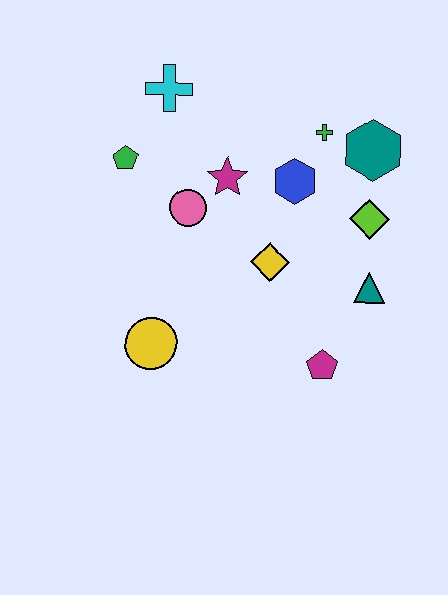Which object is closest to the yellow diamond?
The blue hexagon is closest to the yellow diamond.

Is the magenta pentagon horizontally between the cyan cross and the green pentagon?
No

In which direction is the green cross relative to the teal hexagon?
The green cross is to the left of the teal hexagon.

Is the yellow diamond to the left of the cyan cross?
No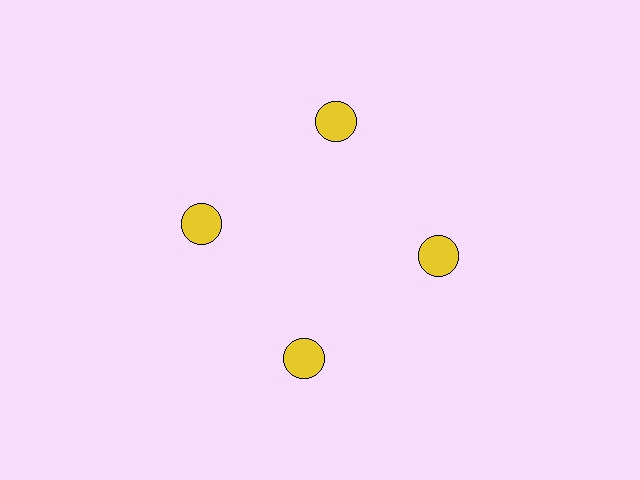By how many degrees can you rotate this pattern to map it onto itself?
The pattern maps onto itself every 90 degrees of rotation.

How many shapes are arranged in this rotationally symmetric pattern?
There are 4 shapes, arranged in 4 groups of 1.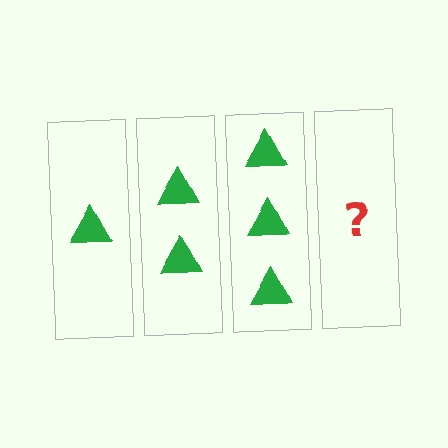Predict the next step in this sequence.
The next step is 4 triangles.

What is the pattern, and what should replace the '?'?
The pattern is that each step adds one more triangle. The '?' should be 4 triangles.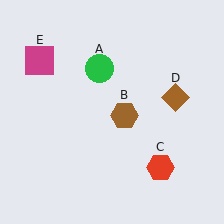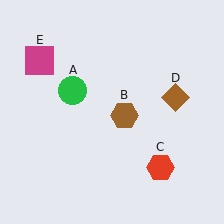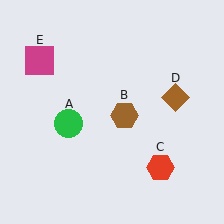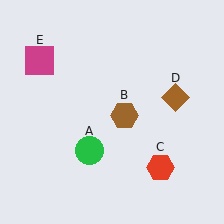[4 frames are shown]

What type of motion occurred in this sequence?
The green circle (object A) rotated counterclockwise around the center of the scene.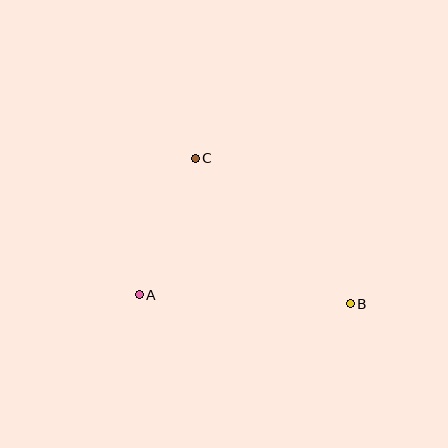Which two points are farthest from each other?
Points B and C are farthest from each other.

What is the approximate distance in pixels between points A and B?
The distance between A and B is approximately 211 pixels.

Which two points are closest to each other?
Points A and C are closest to each other.